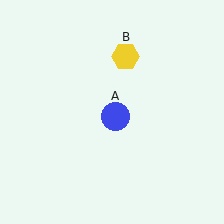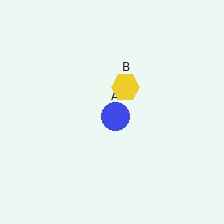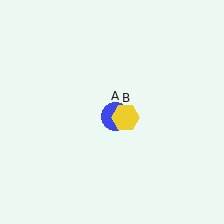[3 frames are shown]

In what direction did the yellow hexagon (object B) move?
The yellow hexagon (object B) moved down.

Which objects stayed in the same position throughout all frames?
Blue circle (object A) remained stationary.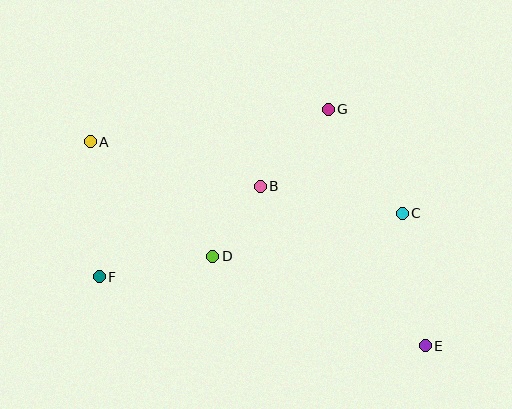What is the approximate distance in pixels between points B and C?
The distance between B and C is approximately 145 pixels.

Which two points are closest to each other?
Points B and D are closest to each other.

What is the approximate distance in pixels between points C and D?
The distance between C and D is approximately 194 pixels.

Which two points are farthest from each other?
Points A and E are farthest from each other.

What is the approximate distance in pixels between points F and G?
The distance between F and G is approximately 283 pixels.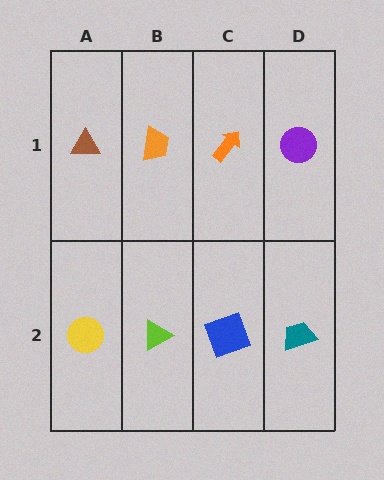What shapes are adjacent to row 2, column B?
An orange trapezoid (row 1, column B), a yellow circle (row 2, column A), a blue square (row 2, column C).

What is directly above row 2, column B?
An orange trapezoid.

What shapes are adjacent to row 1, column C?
A blue square (row 2, column C), an orange trapezoid (row 1, column B), a purple circle (row 1, column D).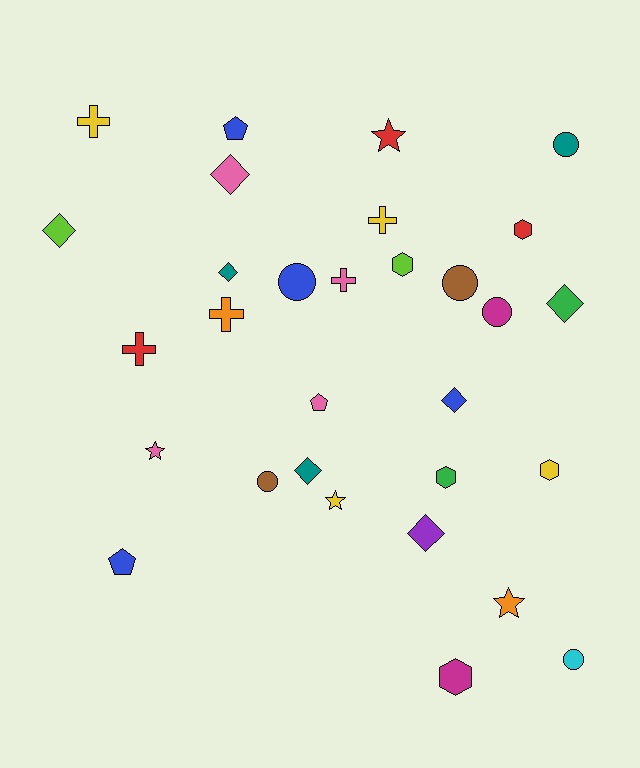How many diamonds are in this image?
There are 7 diamonds.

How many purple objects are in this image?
There is 1 purple object.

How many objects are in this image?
There are 30 objects.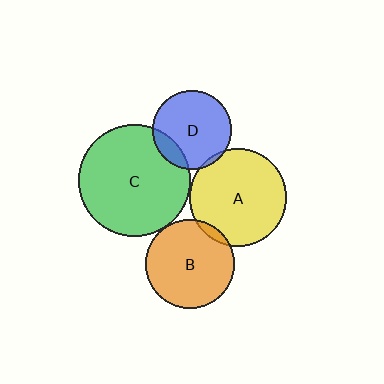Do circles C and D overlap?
Yes.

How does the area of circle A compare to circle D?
Approximately 1.5 times.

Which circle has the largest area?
Circle C (green).